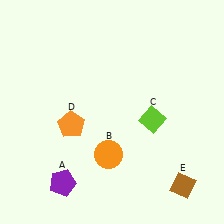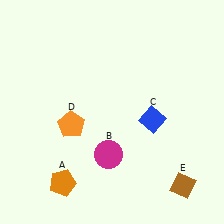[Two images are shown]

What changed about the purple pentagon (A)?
In Image 1, A is purple. In Image 2, it changed to orange.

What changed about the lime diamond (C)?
In Image 1, C is lime. In Image 2, it changed to blue.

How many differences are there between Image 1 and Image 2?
There are 3 differences between the two images.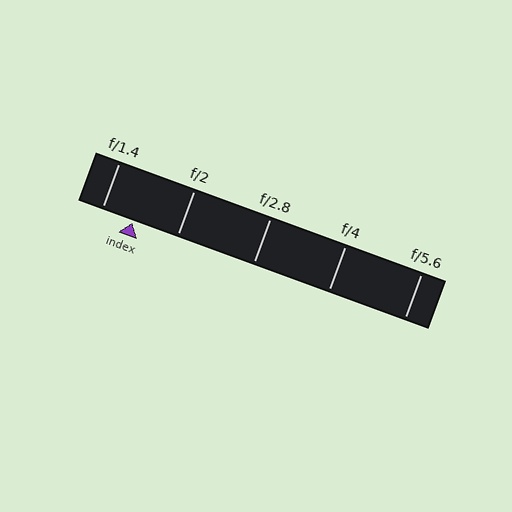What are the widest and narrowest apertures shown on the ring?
The widest aperture shown is f/1.4 and the narrowest is f/5.6.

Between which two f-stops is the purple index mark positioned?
The index mark is between f/1.4 and f/2.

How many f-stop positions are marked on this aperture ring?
There are 5 f-stop positions marked.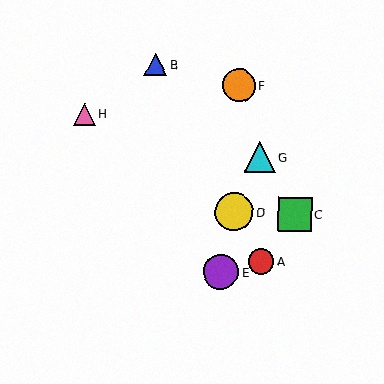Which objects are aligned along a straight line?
Objects A, B, D are aligned along a straight line.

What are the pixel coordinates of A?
Object A is at (261, 261).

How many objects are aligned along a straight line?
3 objects (A, B, D) are aligned along a straight line.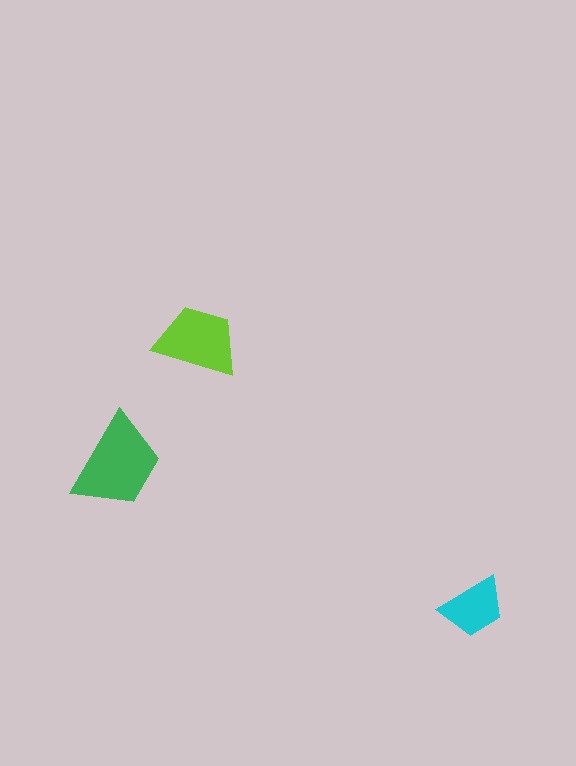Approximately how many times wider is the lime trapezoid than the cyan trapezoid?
About 1.5 times wider.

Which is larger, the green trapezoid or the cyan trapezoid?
The green one.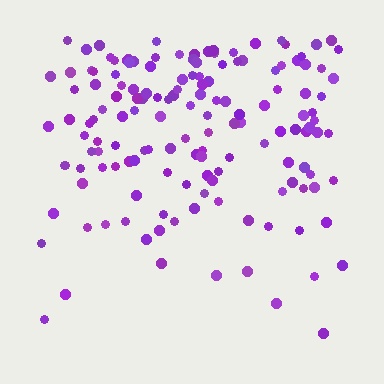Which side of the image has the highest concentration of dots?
The top.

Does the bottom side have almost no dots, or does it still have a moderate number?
Still a moderate number, just noticeably fewer than the top.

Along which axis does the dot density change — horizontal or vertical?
Vertical.